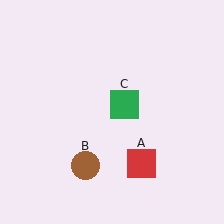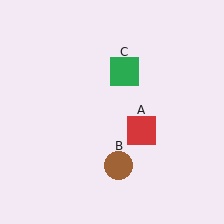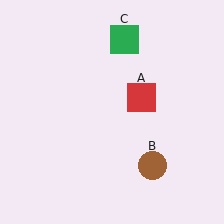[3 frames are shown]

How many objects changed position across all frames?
3 objects changed position: red square (object A), brown circle (object B), green square (object C).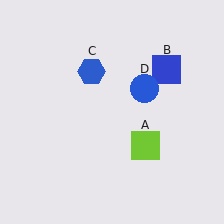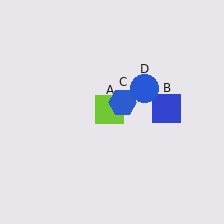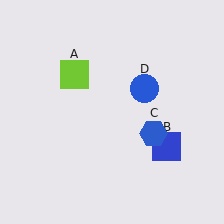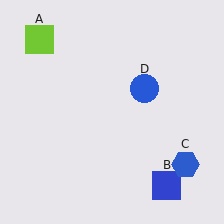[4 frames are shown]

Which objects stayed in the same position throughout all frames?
Blue circle (object D) remained stationary.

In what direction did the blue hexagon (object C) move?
The blue hexagon (object C) moved down and to the right.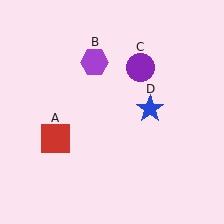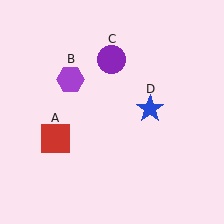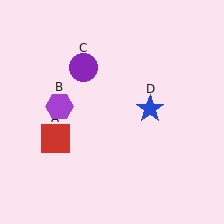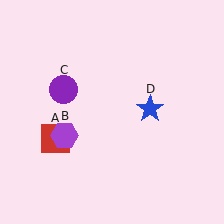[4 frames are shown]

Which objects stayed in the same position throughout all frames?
Red square (object A) and blue star (object D) remained stationary.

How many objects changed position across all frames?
2 objects changed position: purple hexagon (object B), purple circle (object C).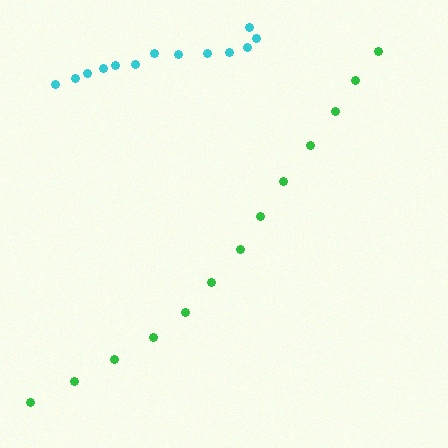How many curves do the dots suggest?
There are 2 distinct paths.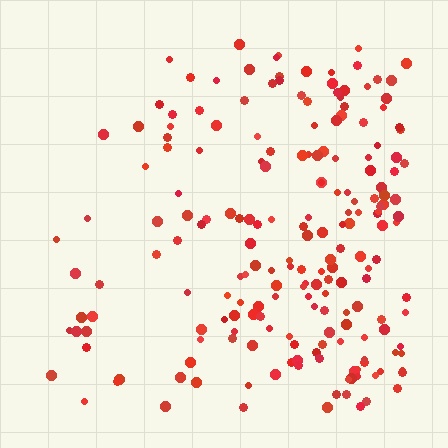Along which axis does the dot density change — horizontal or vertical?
Horizontal.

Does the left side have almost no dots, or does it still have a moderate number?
Still a moderate number, just noticeably fewer than the right.